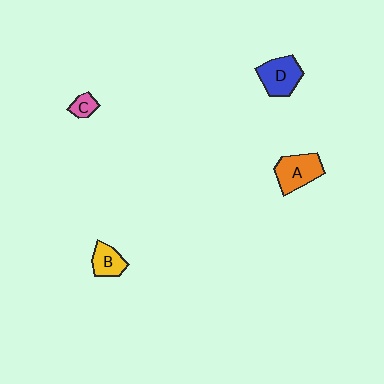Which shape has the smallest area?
Shape C (pink).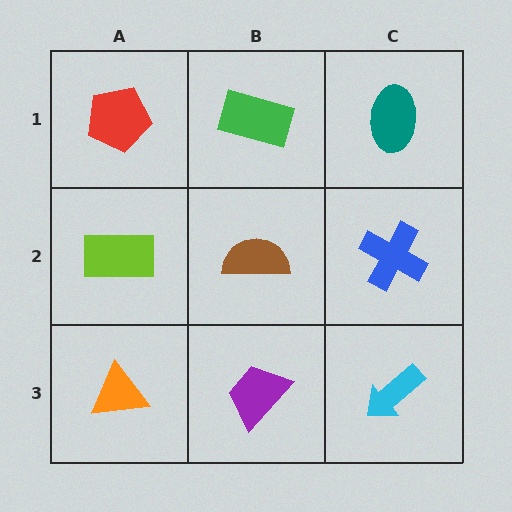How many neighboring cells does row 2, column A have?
3.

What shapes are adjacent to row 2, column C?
A teal ellipse (row 1, column C), a cyan arrow (row 3, column C), a brown semicircle (row 2, column B).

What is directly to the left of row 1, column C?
A green rectangle.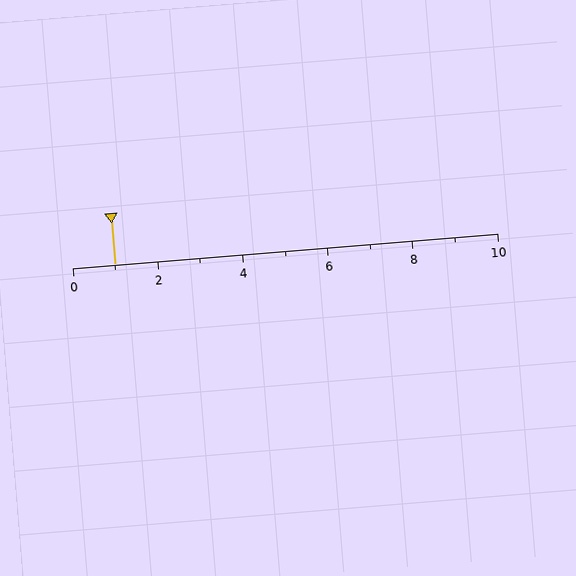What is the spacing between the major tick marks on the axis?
The major ticks are spaced 2 apart.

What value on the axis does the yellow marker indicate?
The marker indicates approximately 1.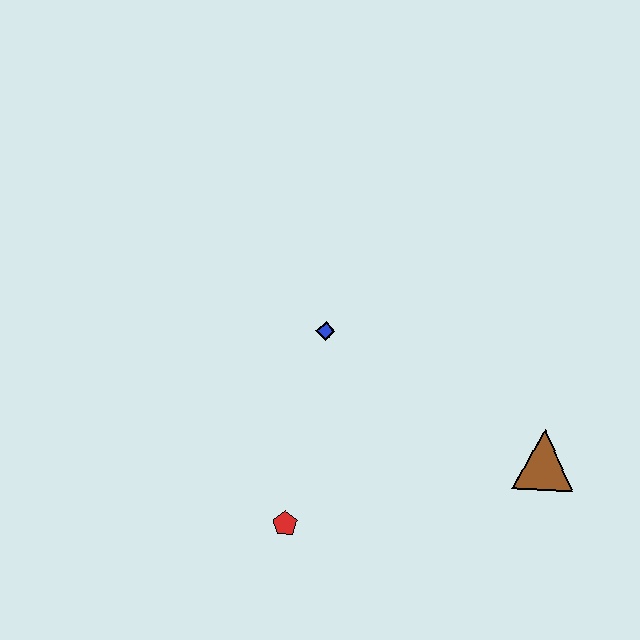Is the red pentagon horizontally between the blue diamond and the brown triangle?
No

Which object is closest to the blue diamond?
The red pentagon is closest to the blue diamond.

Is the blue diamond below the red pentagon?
No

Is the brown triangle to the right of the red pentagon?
Yes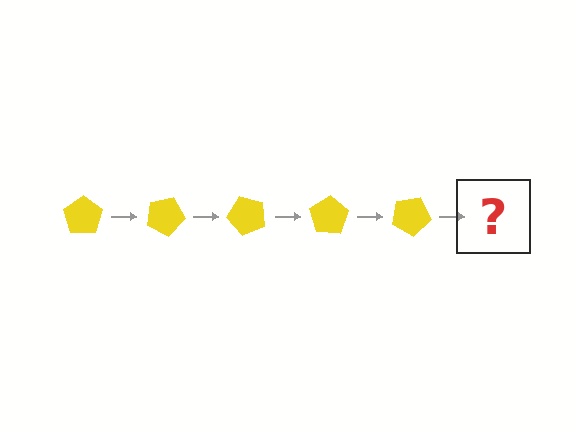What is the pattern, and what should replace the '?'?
The pattern is that the pentagon rotates 25 degrees each step. The '?' should be a yellow pentagon rotated 125 degrees.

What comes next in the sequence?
The next element should be a yellow pentagon rotated 125 degrees.